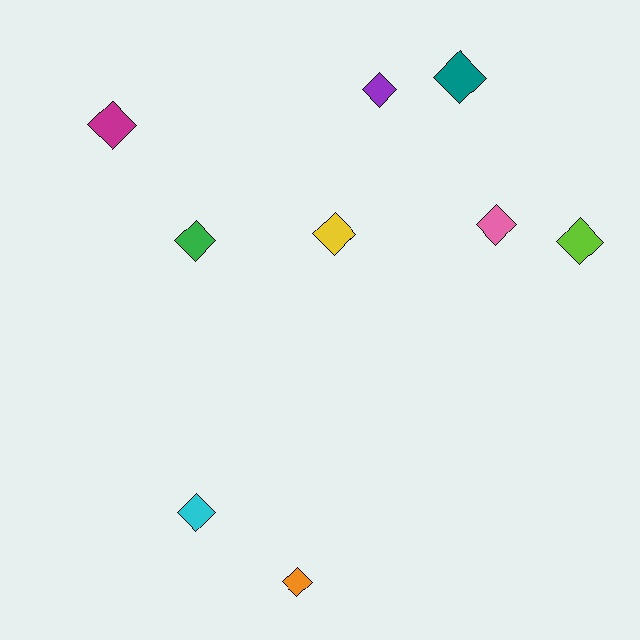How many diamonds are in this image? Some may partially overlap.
There are 9 diamonds.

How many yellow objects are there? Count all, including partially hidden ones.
There is 1 yellow object.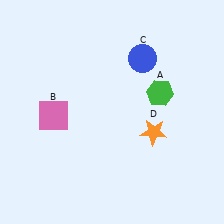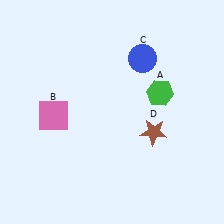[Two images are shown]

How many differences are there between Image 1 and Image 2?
There is 1 difference between the two images.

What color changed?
The star (D) changed from orange in Image 1 to brown in Image 2.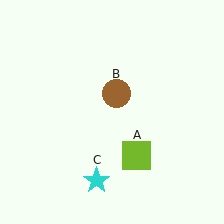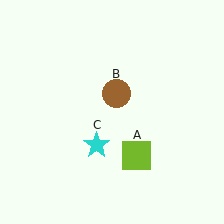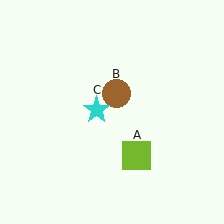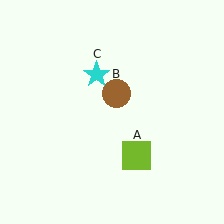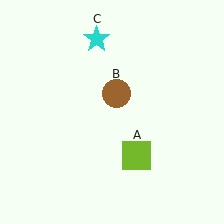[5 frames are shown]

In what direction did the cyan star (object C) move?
The cyan star (object C) moved up.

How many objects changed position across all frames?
1 object changed position: cyan star (object C).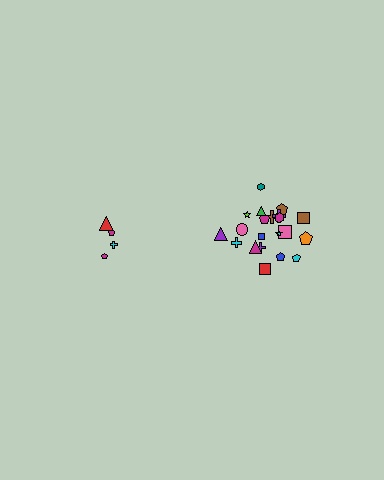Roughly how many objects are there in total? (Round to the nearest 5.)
Roughly 25 objects in total.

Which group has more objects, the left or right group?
The right group.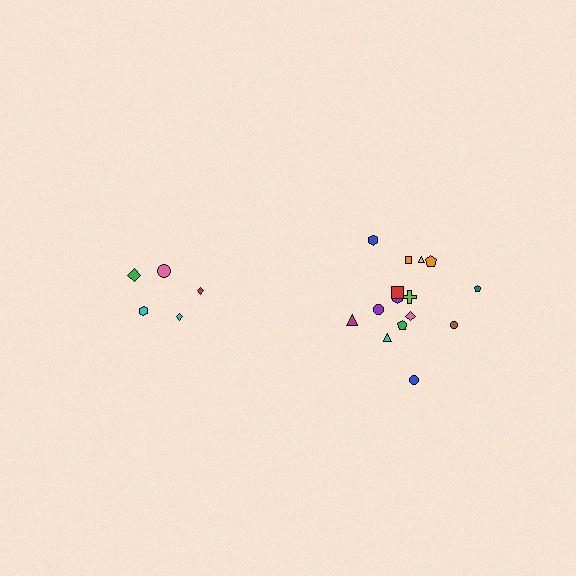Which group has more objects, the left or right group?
The right group.